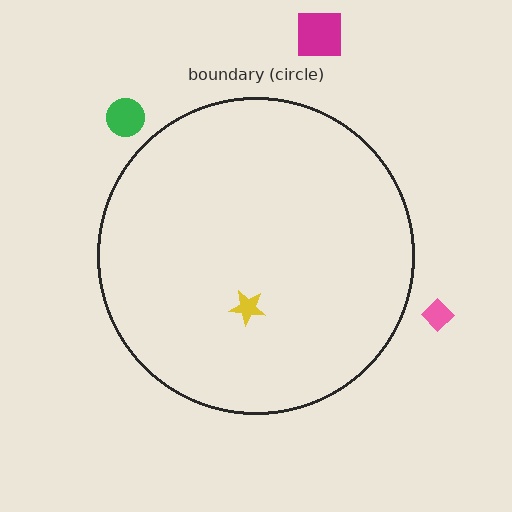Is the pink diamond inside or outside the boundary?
Outside.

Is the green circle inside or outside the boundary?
Outside.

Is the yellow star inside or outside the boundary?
Inside.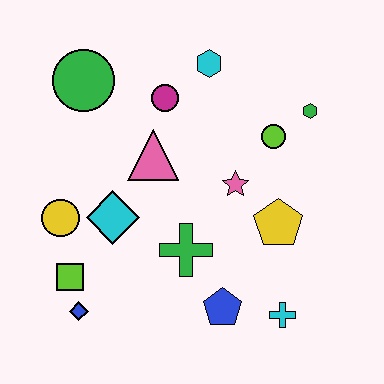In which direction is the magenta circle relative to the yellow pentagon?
The magenta circle is above the yellow pentagon.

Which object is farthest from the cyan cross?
The green circle is farthest from the cyan cross.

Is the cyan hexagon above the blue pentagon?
Yes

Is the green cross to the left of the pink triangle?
No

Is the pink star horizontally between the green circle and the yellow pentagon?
Yes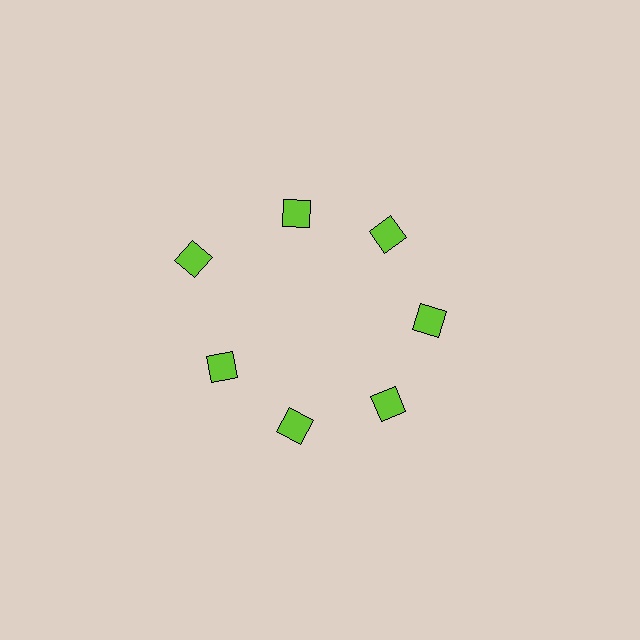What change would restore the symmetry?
The symmetry would be restored by moving it inward, back onto the ring so that all 7 squares sit at equal angles and equal distance from the center.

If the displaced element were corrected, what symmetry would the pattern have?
It would have 7-fold rotational symmetry — the pattern would map onto itself every 51 degrees.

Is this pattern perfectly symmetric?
No. The 7 lime squares are arranged in a ring, but one element near the 10 o'clock position is pushed outward from the center, breaking the 7-fold rotational symmetry.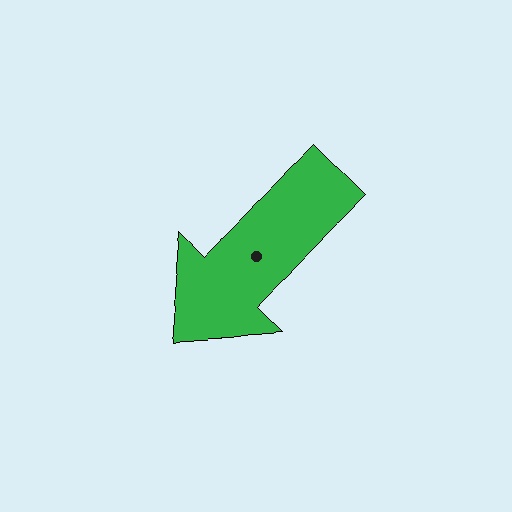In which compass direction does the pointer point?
Southwest.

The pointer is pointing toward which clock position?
Roughly 8 o'clock.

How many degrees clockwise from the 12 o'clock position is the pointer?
Approximately 226 degrees.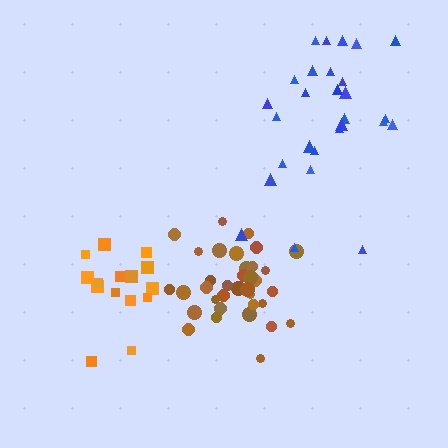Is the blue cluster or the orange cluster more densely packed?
Orange.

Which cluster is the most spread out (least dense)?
Blue.